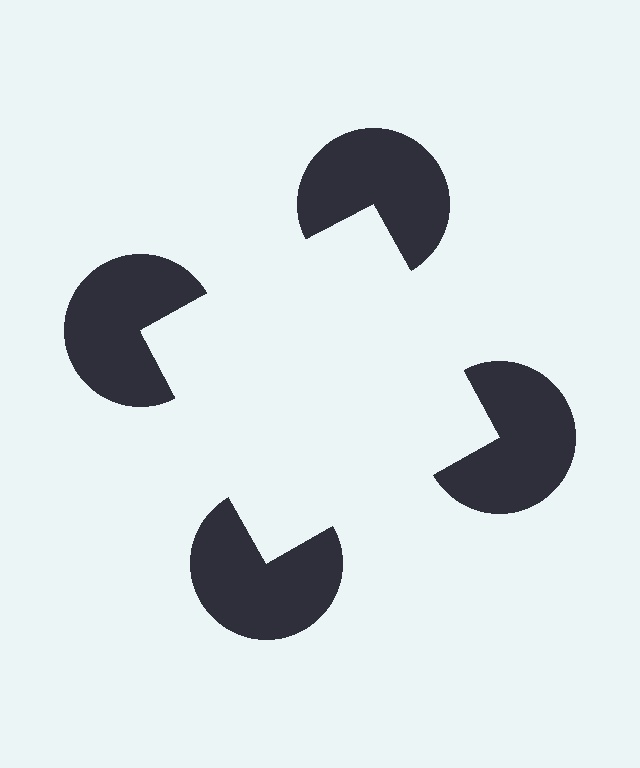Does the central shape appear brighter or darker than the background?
It typically appears slightly brighter than the background, even though no actual brightness change is drawn.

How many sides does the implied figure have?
4 sides.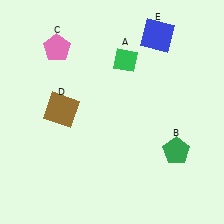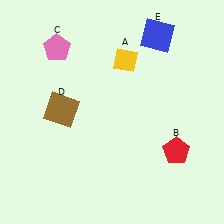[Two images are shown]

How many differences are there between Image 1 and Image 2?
There are 2 differences between the two images.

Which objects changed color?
A changed from green to yellow. B changed from green to red.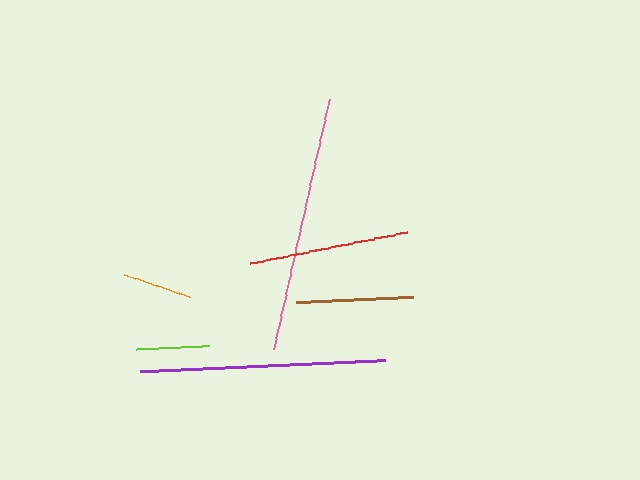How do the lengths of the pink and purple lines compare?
The pink and purple lines are approximately the same length.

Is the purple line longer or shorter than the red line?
The purple line is longer than the red line.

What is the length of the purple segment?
The purple segment is approximately 245 pixels long.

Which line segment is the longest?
The pink line is the longest at approximately 256 pixels.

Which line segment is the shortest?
The orange line is the shortest at approximately 68 pixels.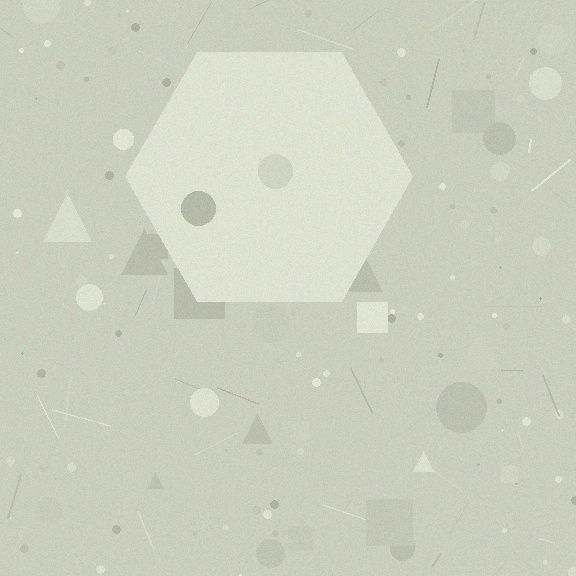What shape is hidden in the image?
A hexagon is hidden in the image.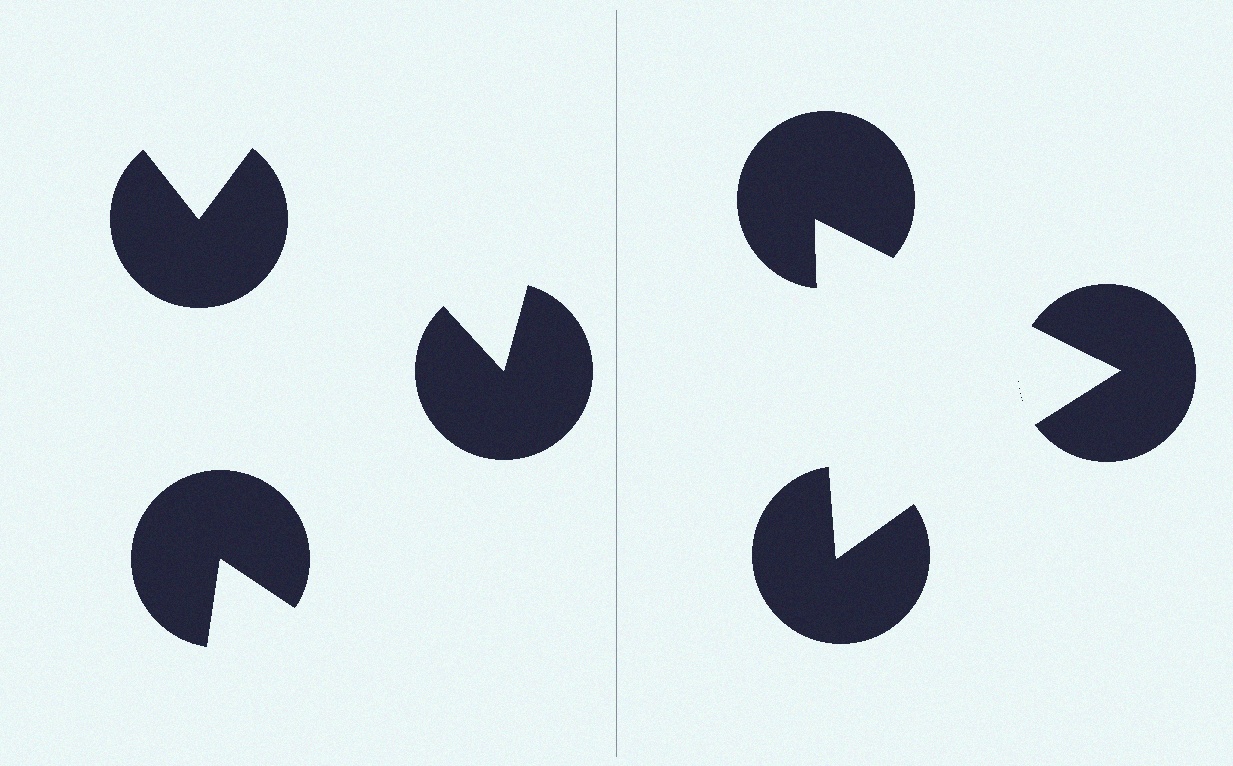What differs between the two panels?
The pac-man discs are positioned identically on both sides; only the wedge orientations differ. On the right they align to a triangle; on the left they are misaligned.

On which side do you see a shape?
An illusory triangle appears on the right side. On the left side the wedge cuts are rotated, so no coherent shape forms.